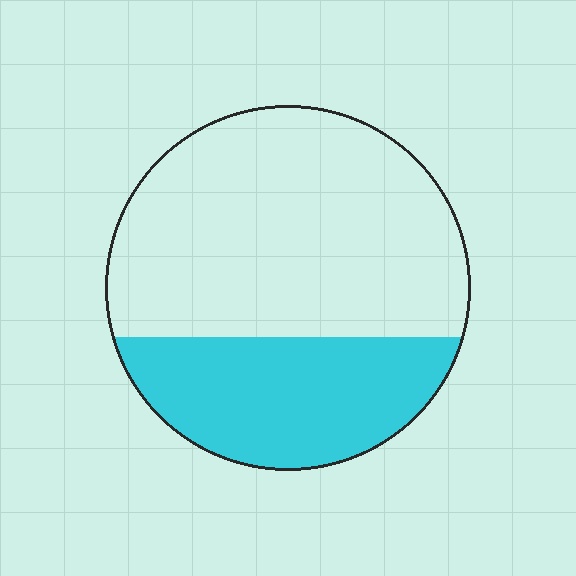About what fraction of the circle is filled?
About one third (1/3).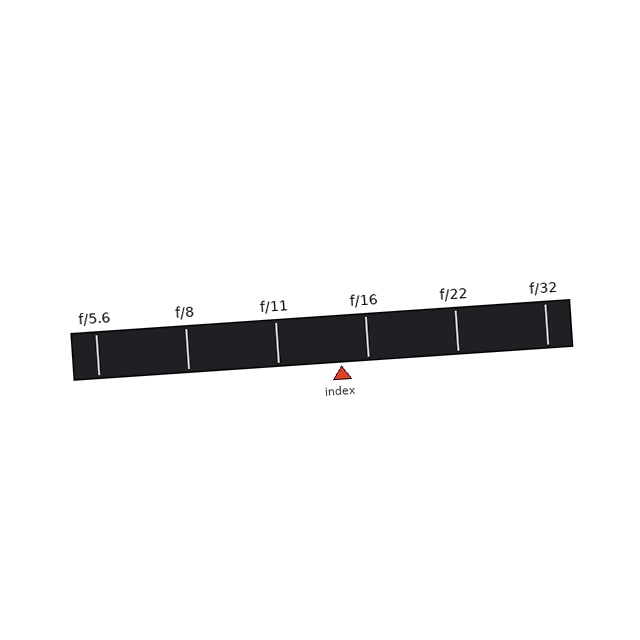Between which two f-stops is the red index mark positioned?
The index mark is between f/11 and f/16.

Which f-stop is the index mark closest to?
The index mark is closest to f/16.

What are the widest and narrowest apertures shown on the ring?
The widest aperture shown is f/5.6 and the narrowest is f/32.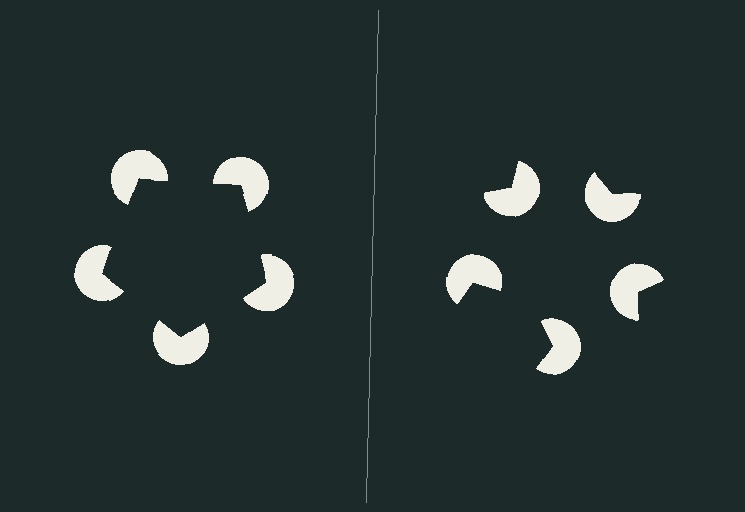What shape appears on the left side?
An illusory pentagon.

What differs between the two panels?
The pac-man discs are positioned identically on both sides; only the wedge orientations differ. On the left they align to a pentagon; on the right they are misaligned.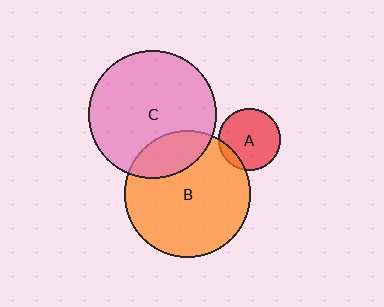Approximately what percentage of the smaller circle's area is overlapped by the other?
Approximately 10%.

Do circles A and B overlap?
Yes.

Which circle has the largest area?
Circle C (pink).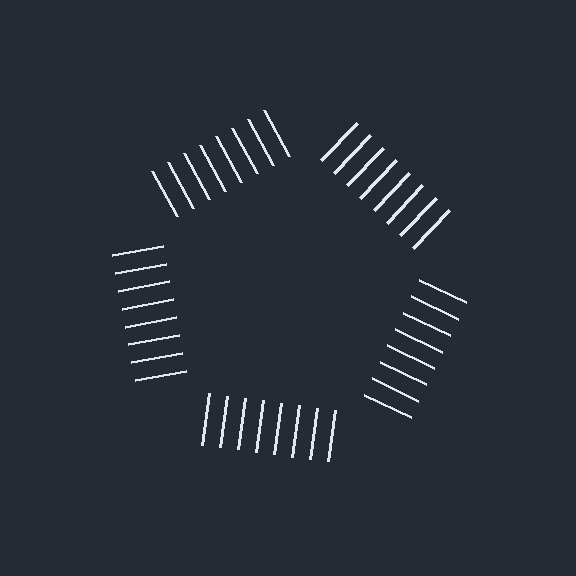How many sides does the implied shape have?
5 sides — the line-ends trace a pentagon.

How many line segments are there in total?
40 — 8 along each of the 5 edges.